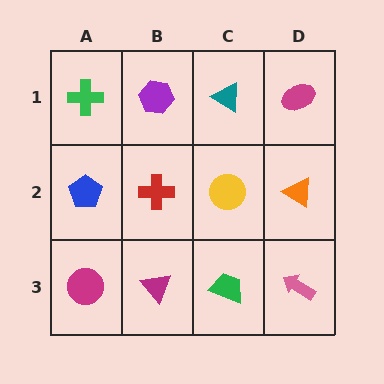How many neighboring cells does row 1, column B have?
3.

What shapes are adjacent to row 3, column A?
A blue pentagon (row 2, column A), a magenta triangle (row 3, column B).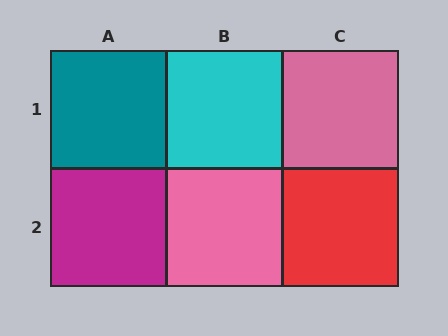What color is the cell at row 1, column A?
Teal.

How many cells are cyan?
1 cell is cyan.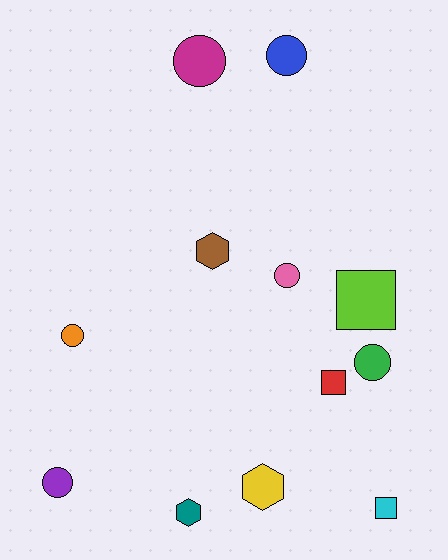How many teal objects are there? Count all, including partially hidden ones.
There is 1 teal object.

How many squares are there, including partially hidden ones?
There are 3 squares.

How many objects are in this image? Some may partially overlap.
There are 12 objects.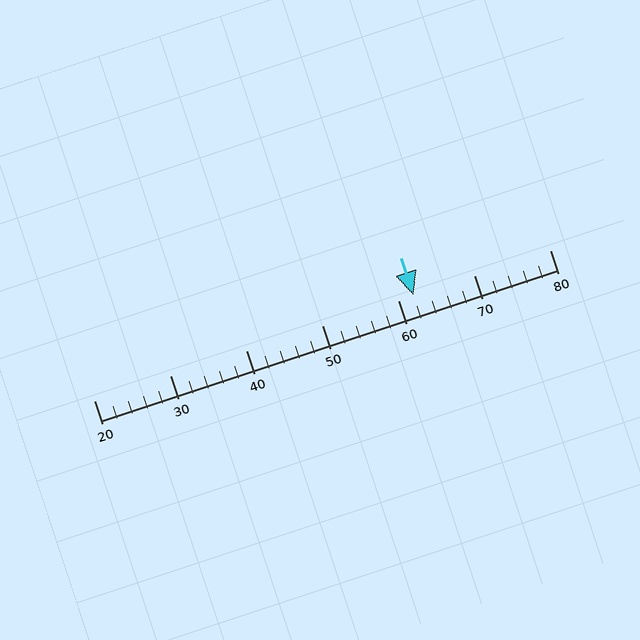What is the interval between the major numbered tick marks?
The major tick marks are spaced 10 units apart.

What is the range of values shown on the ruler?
The ruler shows values from 20 to 80.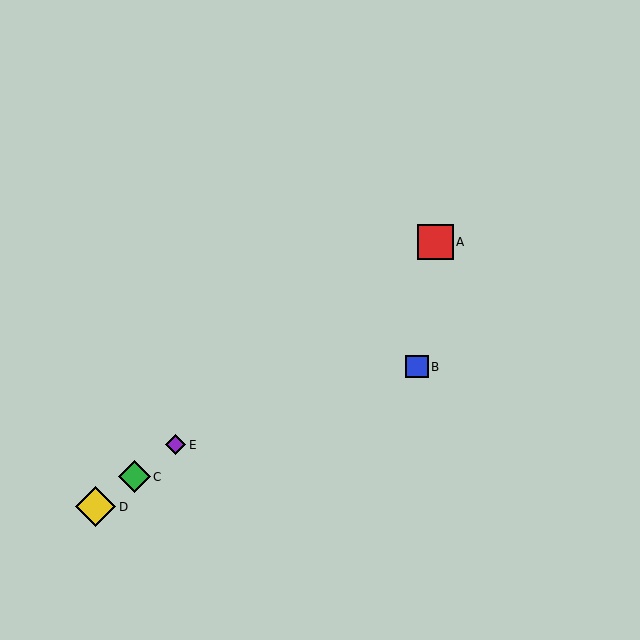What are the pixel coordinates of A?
Object A is at (435, 242).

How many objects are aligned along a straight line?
4 objects (A, C, D, E) are aligned along a straight line.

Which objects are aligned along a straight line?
Objects A, C, D, E are aligned along a straight line.